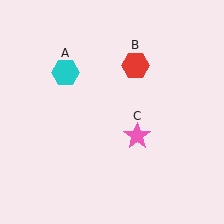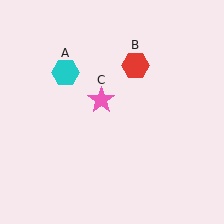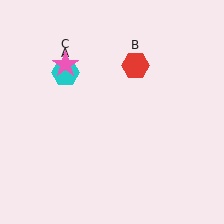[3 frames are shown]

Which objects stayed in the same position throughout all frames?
Cyan hexagon (object A) and red hexagon (object B) remained stationary.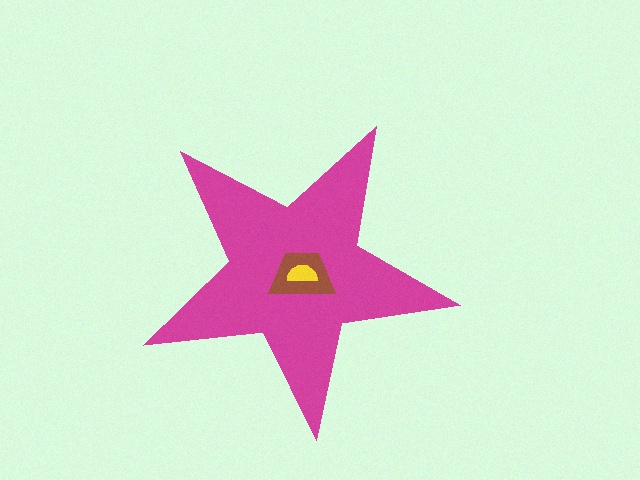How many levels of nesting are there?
3.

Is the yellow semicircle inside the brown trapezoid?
Yes.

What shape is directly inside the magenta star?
The brown trapezoid.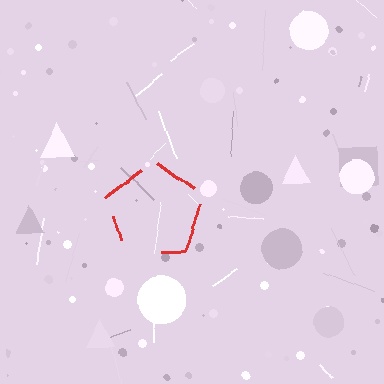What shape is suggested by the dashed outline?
The dashed outline suggests a pentagon.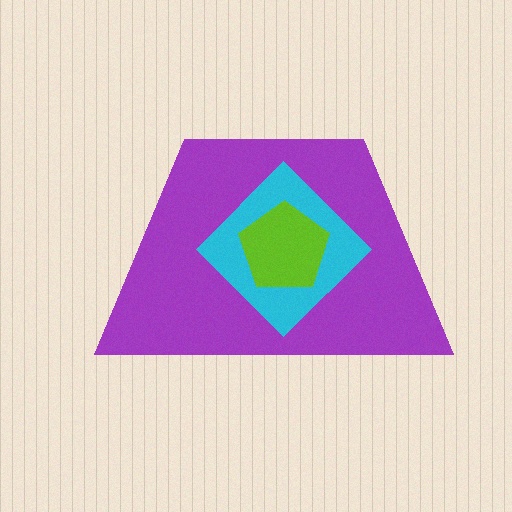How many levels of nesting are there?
3.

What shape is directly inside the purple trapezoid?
The cyan diamond.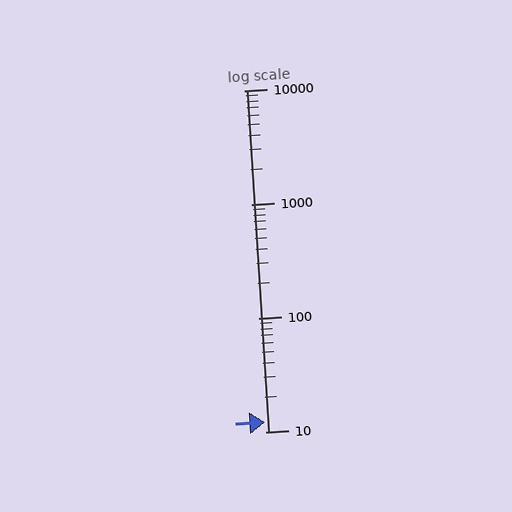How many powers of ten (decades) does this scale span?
The scale spans 3 decades, from 10 to 10000.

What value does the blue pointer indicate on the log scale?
The pointer indicates approximately 12.